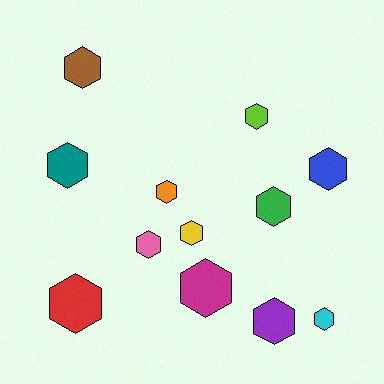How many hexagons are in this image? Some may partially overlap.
There are 12 hexagons.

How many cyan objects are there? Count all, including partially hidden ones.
There is 1 cyan object.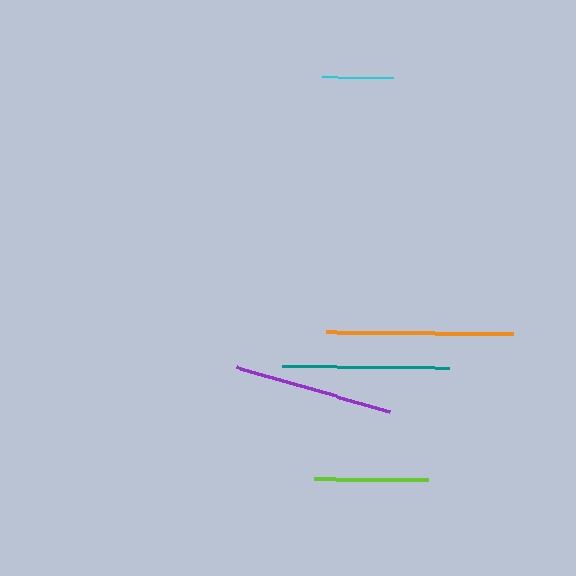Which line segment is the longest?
The orange line is the longest at approximately 188 pixels.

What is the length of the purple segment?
The purple segment is approximately 159 pixels long.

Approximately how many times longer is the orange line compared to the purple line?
The orange line is approximately 1.2 times the length of the purple line.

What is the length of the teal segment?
The teal segment is approximately 167 pixels long.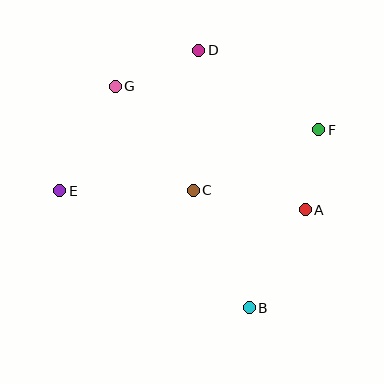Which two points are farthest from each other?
Points E and F are farthest from each other.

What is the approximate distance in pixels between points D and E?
The distance between D and E is approximately 198 pixels.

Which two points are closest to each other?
Points A and F are closest to each other.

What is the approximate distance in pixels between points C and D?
The distance between C and D is approximately 140 pixels.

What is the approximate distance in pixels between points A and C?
The distance between A and C is approximately 114 pixels.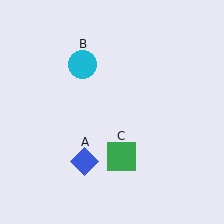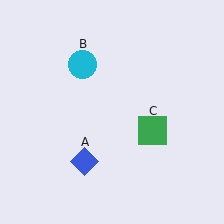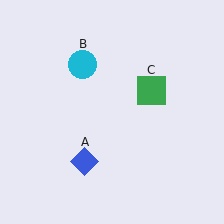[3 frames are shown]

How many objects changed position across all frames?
1 object changed position: green square (object C).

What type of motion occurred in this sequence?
The green square (object C) rotated counterclockwise around the center of the scene.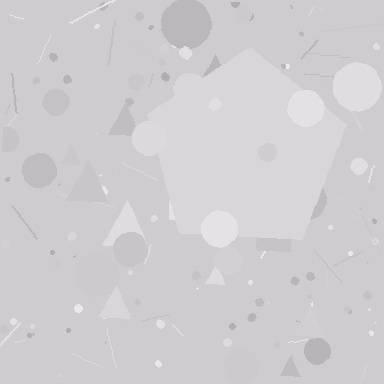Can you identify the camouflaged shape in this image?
The camouflaged shape is a pentagon.